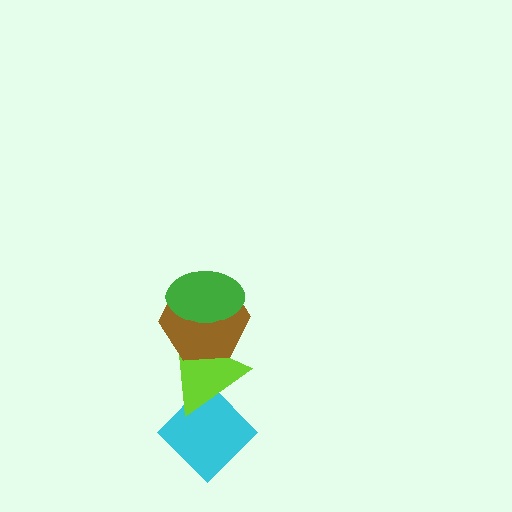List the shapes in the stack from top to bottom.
From top to bottom: the green ellipse, the brown hexagon, the lime triangle, the cyan diamond.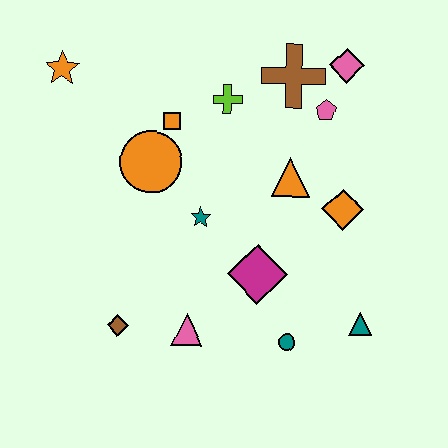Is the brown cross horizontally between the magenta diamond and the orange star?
No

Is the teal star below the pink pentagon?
Yes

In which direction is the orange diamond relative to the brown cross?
The orange diamond is below the brown cross.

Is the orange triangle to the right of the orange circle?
Yes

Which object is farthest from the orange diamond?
The orange star is farthest from the orange diamond.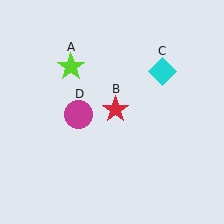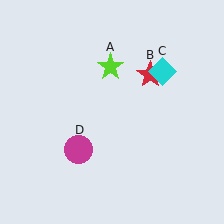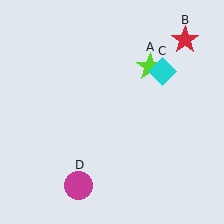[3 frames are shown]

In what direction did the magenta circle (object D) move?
The magenta circle (object D) moved down.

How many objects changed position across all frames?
3 objects changed position: lime star (object A), red star (object B), magenta circle (object D).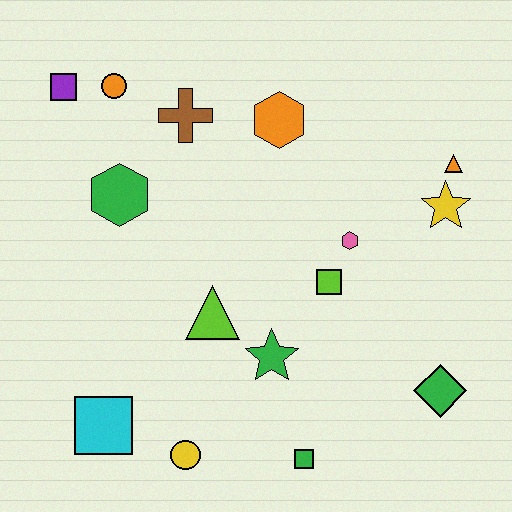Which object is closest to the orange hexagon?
The brown cross is closest to the orange hexagon.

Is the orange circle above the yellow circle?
Yes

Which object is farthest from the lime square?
The purple square is farthest from the lime square.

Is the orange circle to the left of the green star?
Yes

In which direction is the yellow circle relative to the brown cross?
The yellow circle is below the brown cross.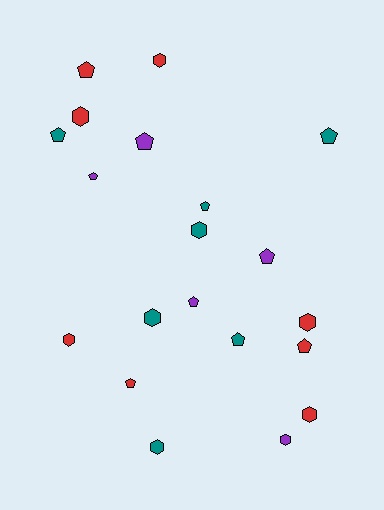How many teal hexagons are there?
There are 3 teal hexagons.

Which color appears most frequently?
Red, with 8 objects.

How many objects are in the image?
There are 20 objects.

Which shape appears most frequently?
Pentagon, with 11 objects.